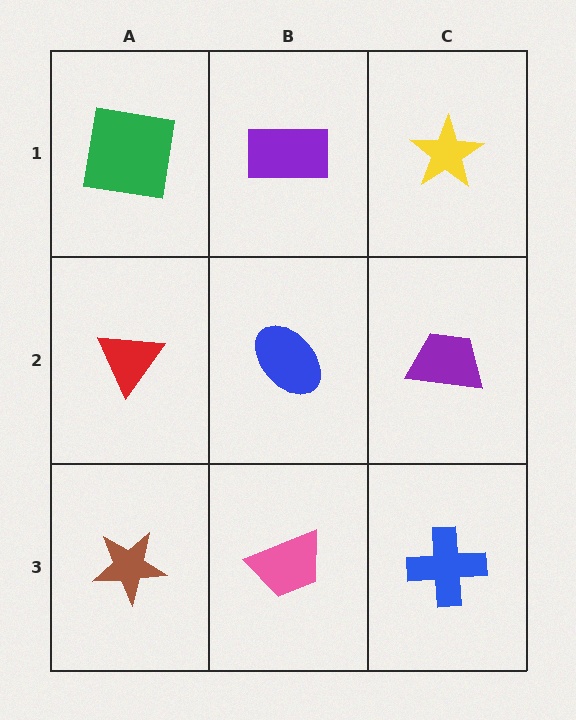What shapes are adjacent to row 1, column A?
A red triangle (row 2, column A), a purple rectangle (row 1, column B).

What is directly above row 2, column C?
A yellow star.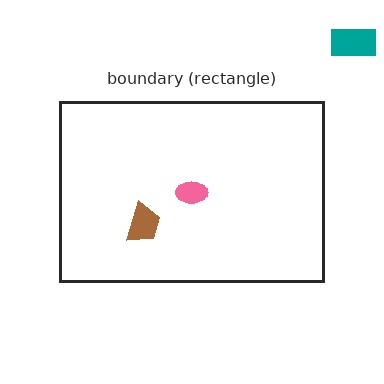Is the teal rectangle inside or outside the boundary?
Outside.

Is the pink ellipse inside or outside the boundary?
Inside.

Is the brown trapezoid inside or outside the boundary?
Inside.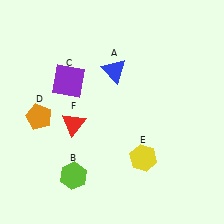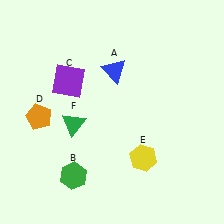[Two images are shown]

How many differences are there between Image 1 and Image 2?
There are 2 differences between the two images.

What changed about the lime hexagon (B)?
In Image 1, B is lime. In Image 2, it changed to green.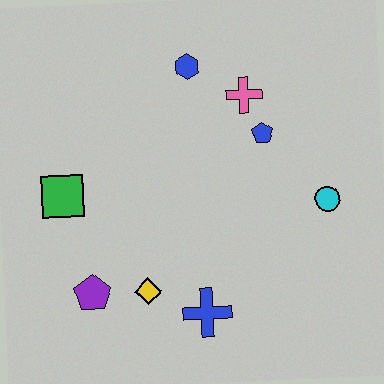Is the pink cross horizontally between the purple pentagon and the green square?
No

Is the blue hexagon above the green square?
Yes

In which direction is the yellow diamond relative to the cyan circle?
The yellow diamond is to the left of the cyan circle.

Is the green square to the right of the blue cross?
No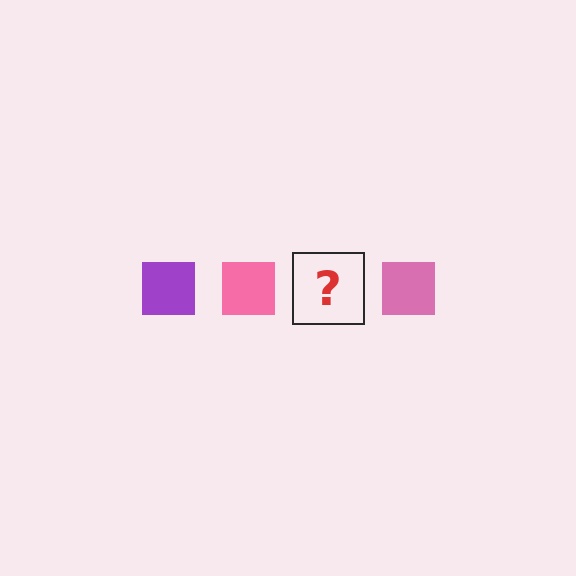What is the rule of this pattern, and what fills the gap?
The rule is that the pattern cycles through purple, pink squares. The gap should be filled with a purple square.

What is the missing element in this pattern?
The missing element is a purple square.